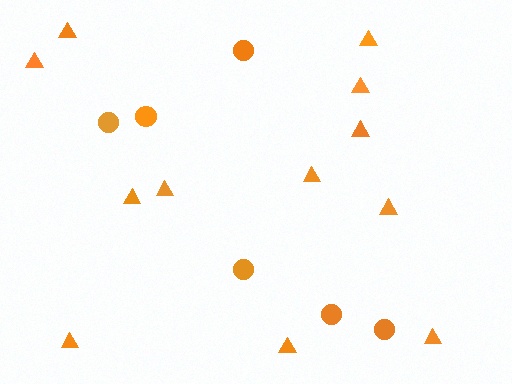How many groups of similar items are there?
There are 2 groups: one group of circles (6) and one group of triangles (12).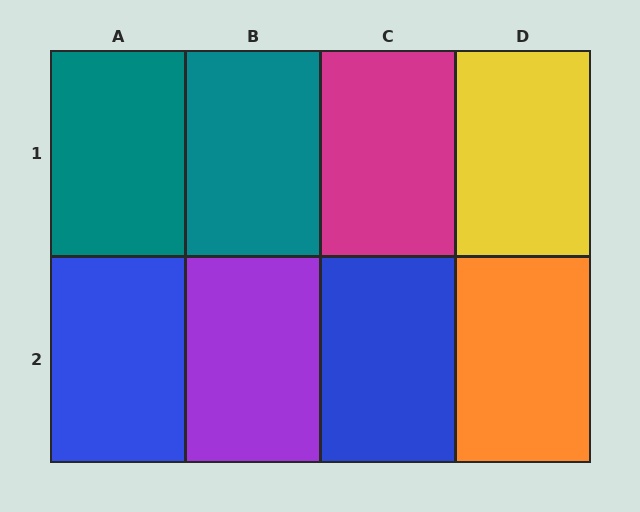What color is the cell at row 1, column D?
Yellow.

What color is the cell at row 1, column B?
Teal.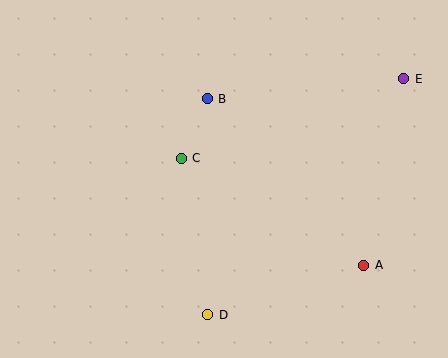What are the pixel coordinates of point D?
Point D is at (208, 315).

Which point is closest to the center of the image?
Point C at (181, 158) is closest to the center.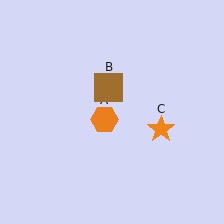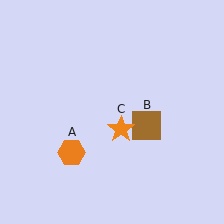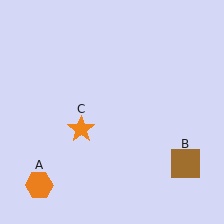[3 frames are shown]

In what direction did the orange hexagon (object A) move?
The orange hexagon (object A) moved down and to the left.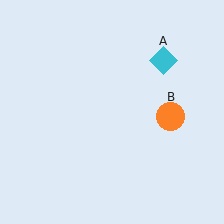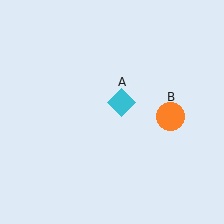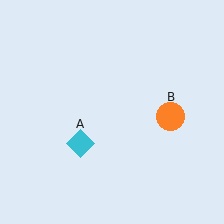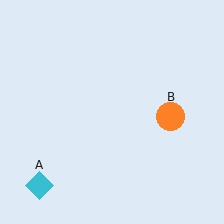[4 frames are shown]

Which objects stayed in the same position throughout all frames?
Orange circle (object B) remained stationary.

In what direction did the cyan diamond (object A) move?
The cyan diamond (object A) moved down and to the left.